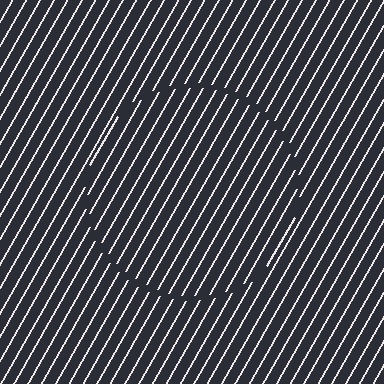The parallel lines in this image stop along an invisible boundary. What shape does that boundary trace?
An illusory circle. The interior of the shape contains the same grating, shifted by half a period — the contour is defined by the phase discontinuity where line-ends from the inner and outer gratings abut.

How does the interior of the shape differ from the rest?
The interior of the shape contains the same grating, shifted by half a period — the contour is defined by the phase discontinuity where line-ends from the inner and outer gratings abut.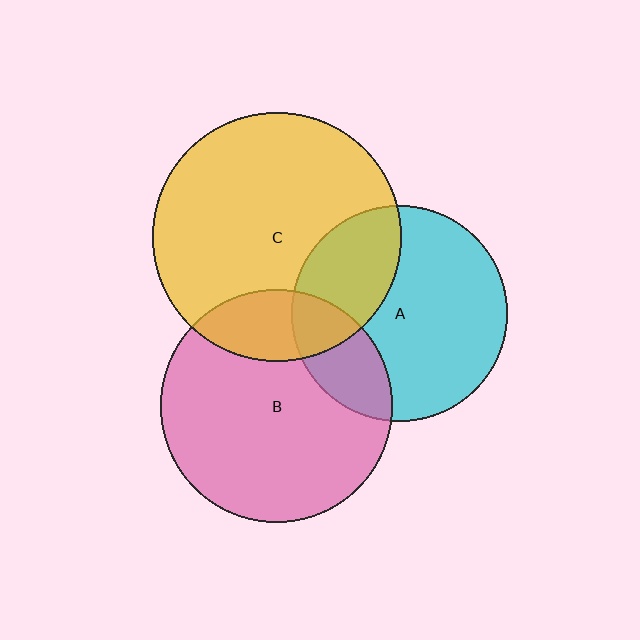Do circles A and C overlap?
Yes.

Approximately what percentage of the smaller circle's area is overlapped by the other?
Approximately 30%.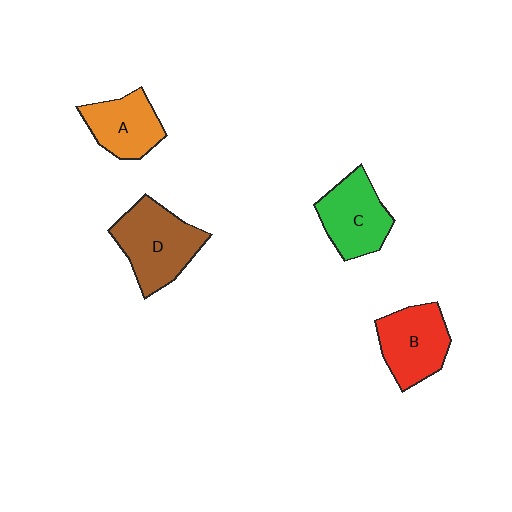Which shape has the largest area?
Shape D (brown).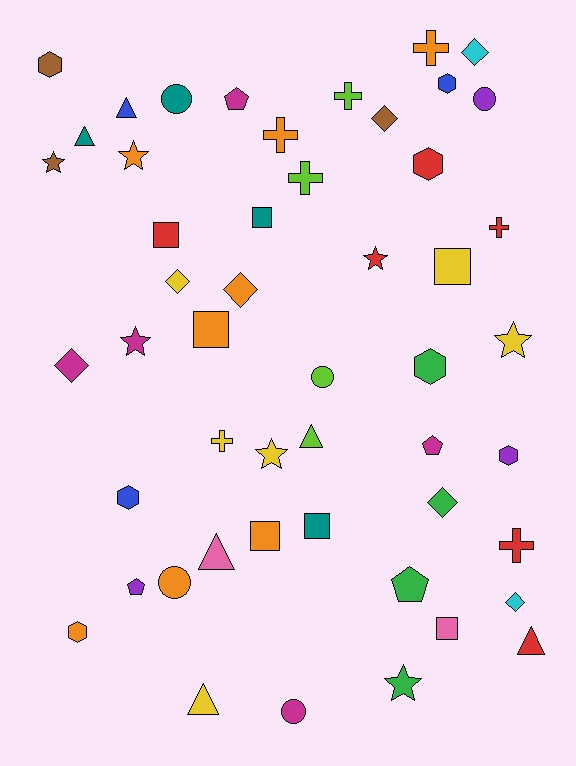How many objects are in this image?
There are 50 objects.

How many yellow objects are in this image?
There are 6 yellow objects.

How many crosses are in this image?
There are 7 crosses.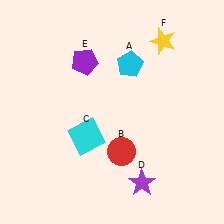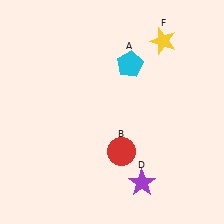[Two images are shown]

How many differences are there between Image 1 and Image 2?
There are 2 differences between the two images.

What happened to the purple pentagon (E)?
The purple pentagon (E) was removed in Image 2. It was in the top-left area of Image 1.